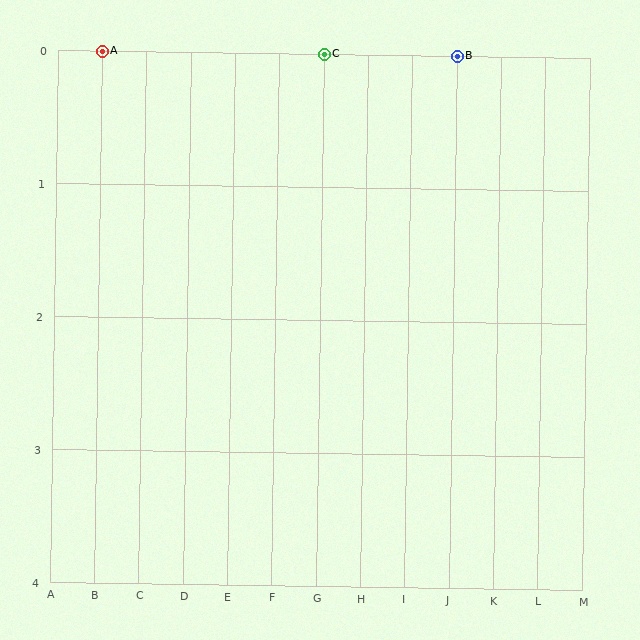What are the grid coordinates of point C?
Point C is at grid coordinates (G, 0).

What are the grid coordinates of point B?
Point B is at grid coordinates (J, 0).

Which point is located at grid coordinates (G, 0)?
Point C is at (G, 0).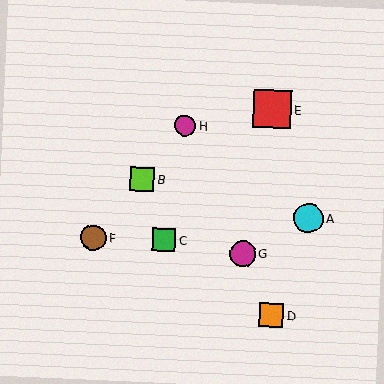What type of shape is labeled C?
Shape C is a green square.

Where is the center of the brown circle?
The center of the brown circle is at (93, 238).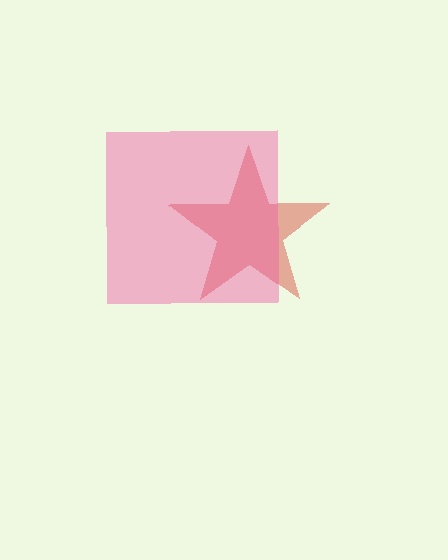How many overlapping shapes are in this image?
There are 2 overlapping shapes in the image.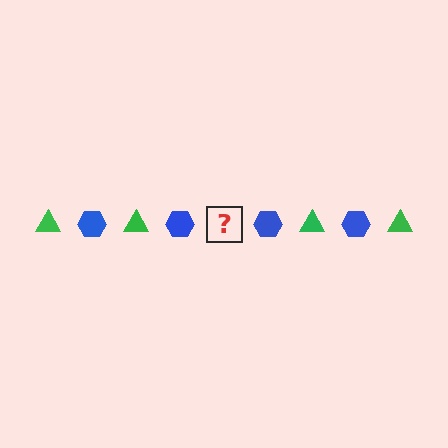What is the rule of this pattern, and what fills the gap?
The rule is that the pattern alternates between green triangle and blue hexagon. The gap should be filled with a green triangle.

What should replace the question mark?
The question mark should be replaced with a green triangle.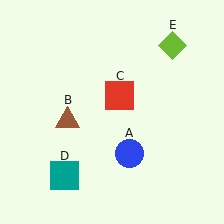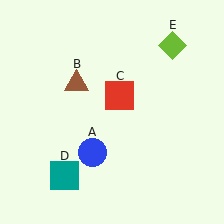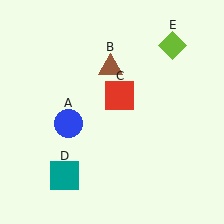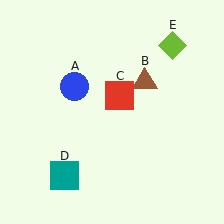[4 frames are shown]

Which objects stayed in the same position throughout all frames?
Red square (object C) and teal square (object D) and lime diamond (object E) remained stationary.